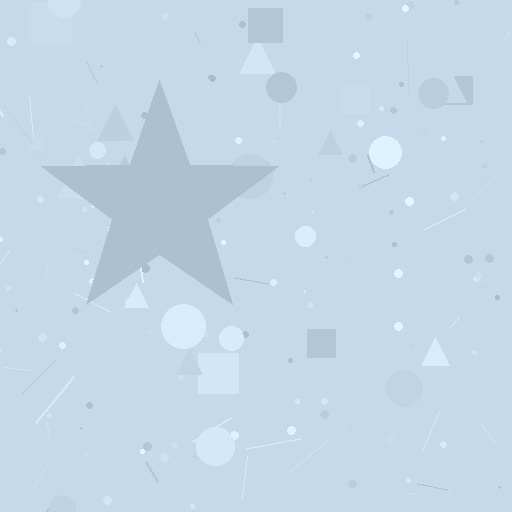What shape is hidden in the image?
A star is hidden in the image.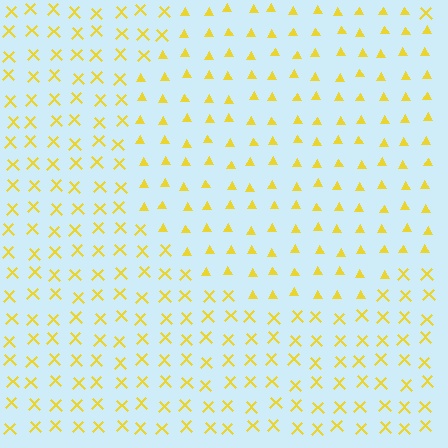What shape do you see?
I see a circle.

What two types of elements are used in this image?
The image uses triangles inside the circle region and X marks outside it.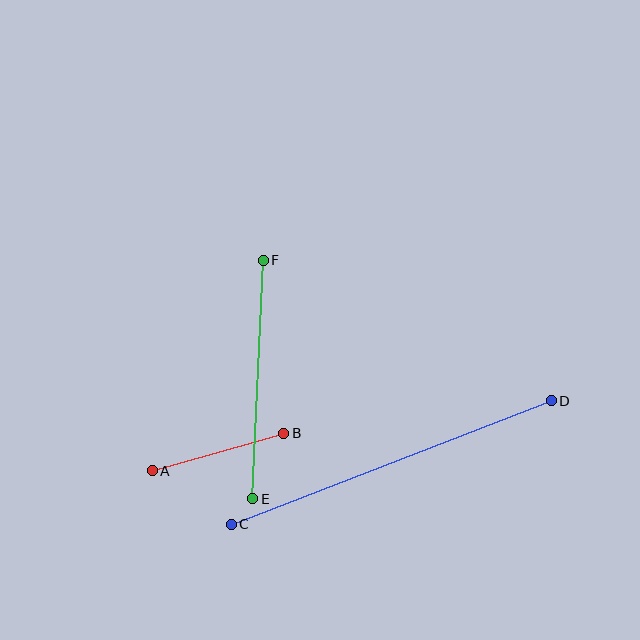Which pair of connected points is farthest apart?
Points C and D are farthest apart.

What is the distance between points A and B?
The distance is approximately 137 pixels.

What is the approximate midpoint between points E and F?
The midpoint is at approximately (258, 380) pixels.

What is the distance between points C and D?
The distance is approximately 343 pixels.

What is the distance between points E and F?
The distance is approximately 238 pixels.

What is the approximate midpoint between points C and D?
The midpoint is at approximately (391, 463) pixels.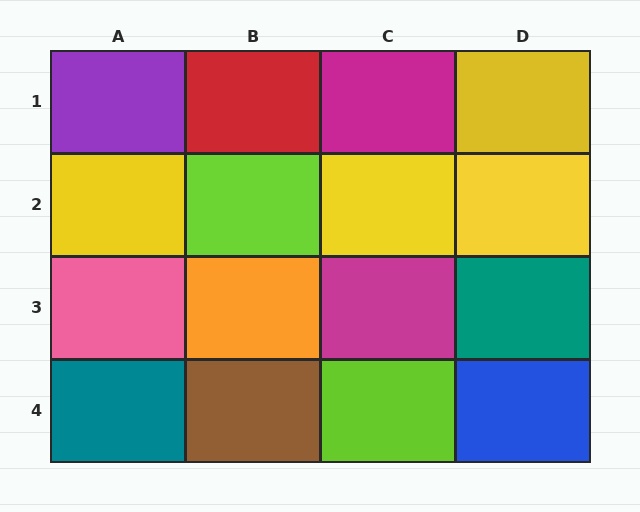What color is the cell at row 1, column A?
Purple.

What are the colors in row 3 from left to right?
Pink, orange, magenta, teal.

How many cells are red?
1 cell is red.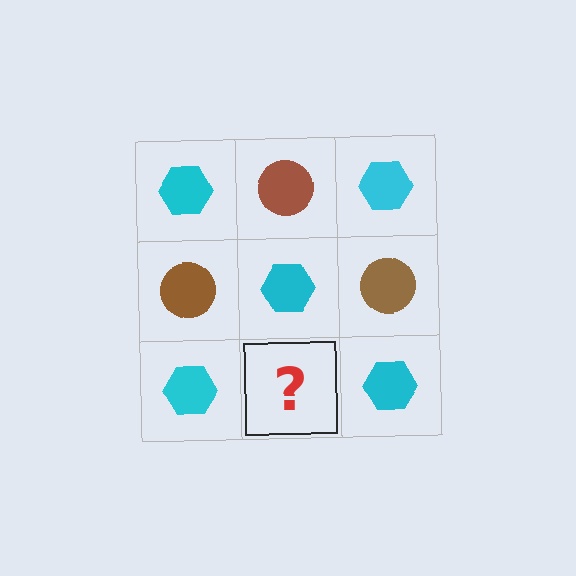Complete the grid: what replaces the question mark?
The question mark should be replaced with a brown circle.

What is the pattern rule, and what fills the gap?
The rule is that it alternates cyan hexagon and brown circle in a checkerboard pattern. The gap should be filled with a brown circle.